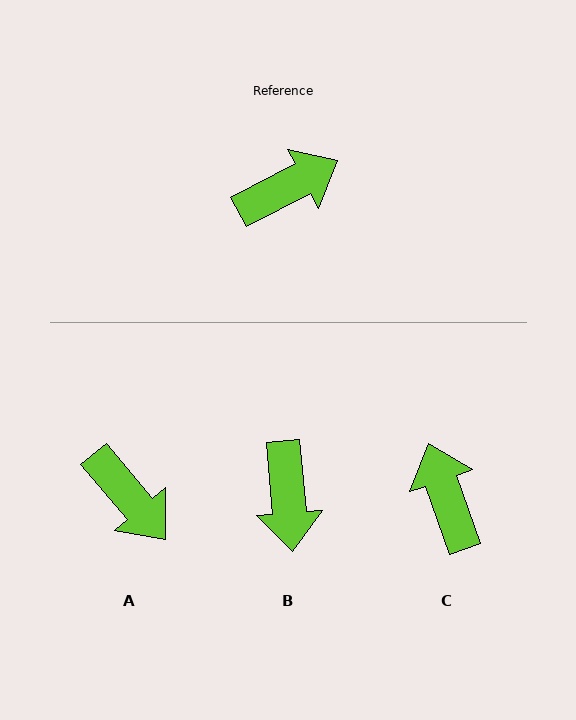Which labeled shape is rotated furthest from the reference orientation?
B, about 112 degrees away.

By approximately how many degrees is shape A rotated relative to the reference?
Approximately 77 degrees clockwise.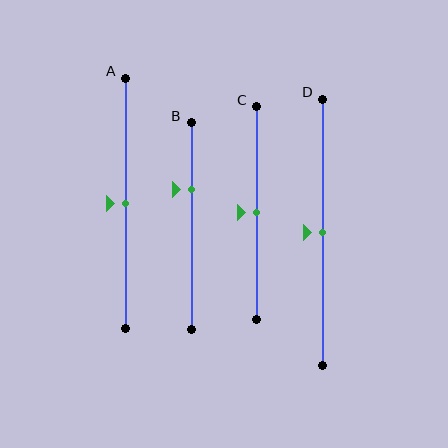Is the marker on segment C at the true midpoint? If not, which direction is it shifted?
Yes, the marker on segment C is at the true midpoint.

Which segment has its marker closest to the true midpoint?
Segment A has its marker closest to the true midpoint.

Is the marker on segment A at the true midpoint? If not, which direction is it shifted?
Yes, the marker on segment A is at the true midpoint.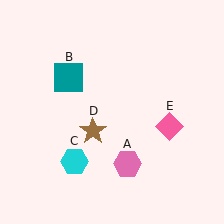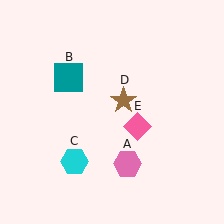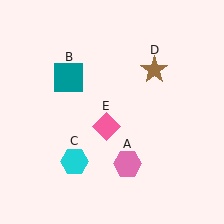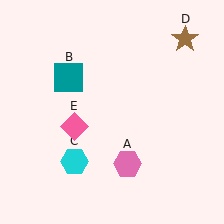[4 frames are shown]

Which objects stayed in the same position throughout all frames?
Pink hexagon (object A) and teal square (object B) and cyan hexagon (object C) remained stationary.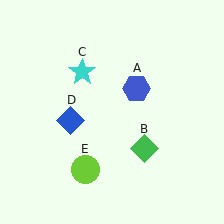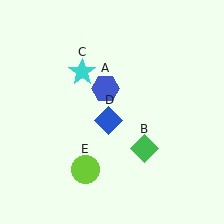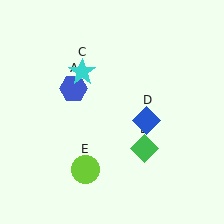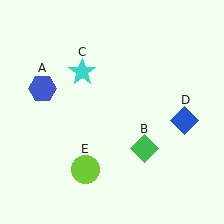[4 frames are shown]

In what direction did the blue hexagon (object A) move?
The blue hexagon (object A) moved left.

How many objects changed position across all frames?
2 objects changed position: blue hexagon (object A), blue diamond (object D).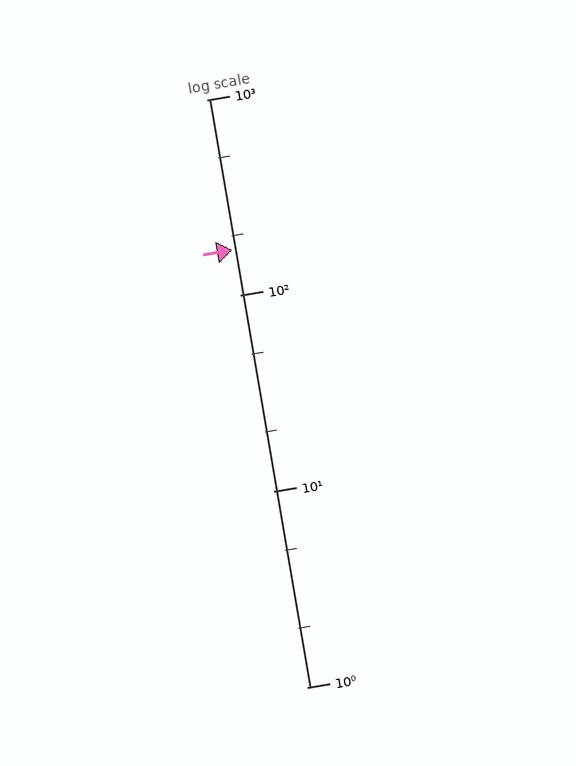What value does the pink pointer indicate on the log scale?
The pointer indicates approximately 170.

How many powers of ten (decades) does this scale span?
The scale spans 3 decades, from 1 to 1000.